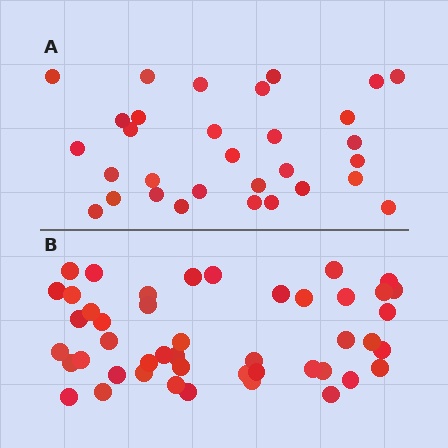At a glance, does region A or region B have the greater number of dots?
Region B (the bottom region) has more dots.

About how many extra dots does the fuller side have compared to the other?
Region B has approximately 15 more dots than region A.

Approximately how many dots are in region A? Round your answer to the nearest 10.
About 30 dots. (The exact count is 31, which rounds to 30.)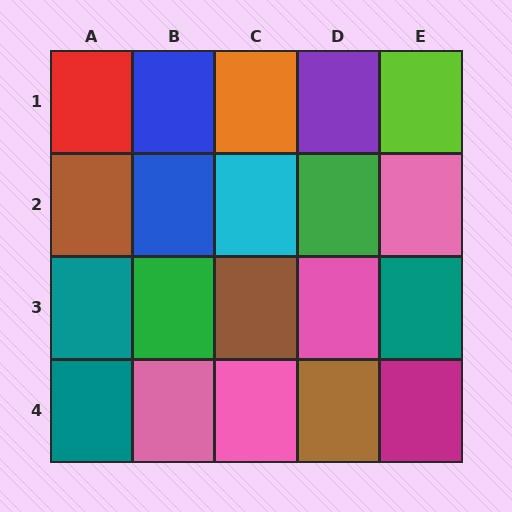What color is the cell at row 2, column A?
Brown.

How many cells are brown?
3 cells are brown.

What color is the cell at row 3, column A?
Teal.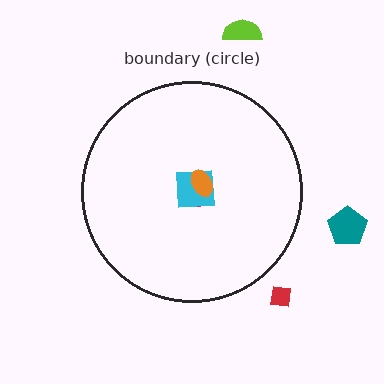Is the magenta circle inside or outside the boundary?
Inside.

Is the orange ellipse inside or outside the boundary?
Inside.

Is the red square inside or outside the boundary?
Outside.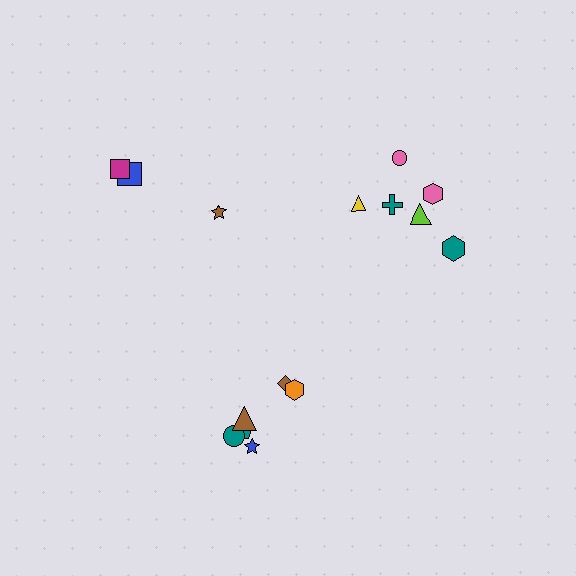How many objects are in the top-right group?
There are 6 objects.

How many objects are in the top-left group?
There are 3 objects.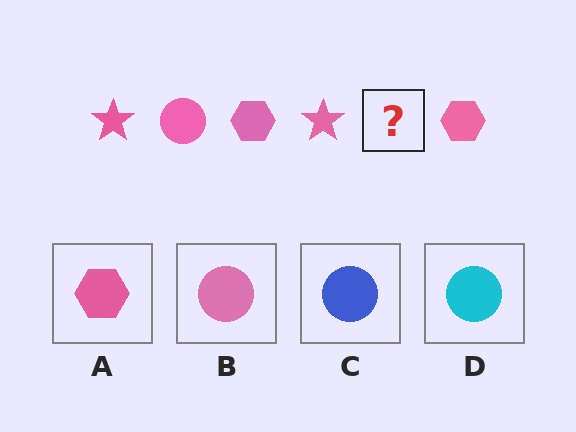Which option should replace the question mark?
Option B.